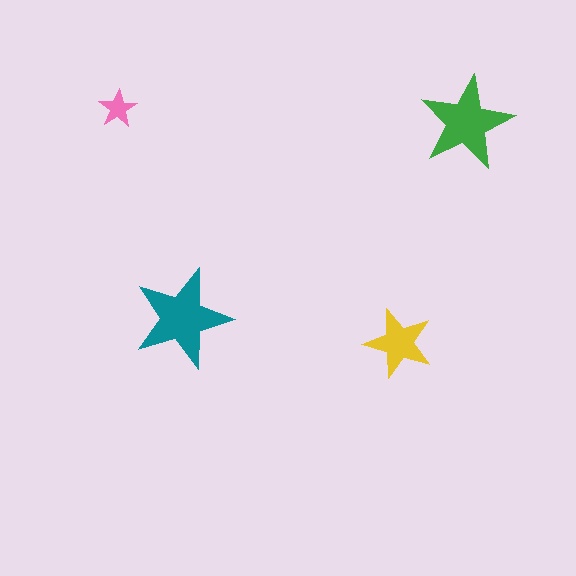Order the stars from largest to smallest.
the teal one, the green one, the yellow one, the pink one.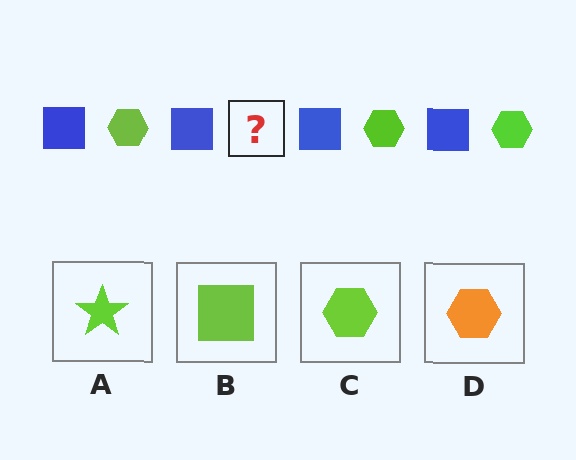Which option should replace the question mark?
Option C.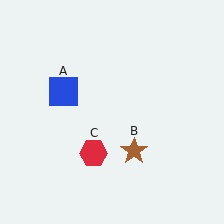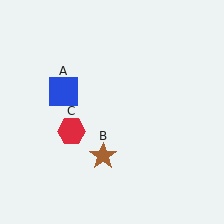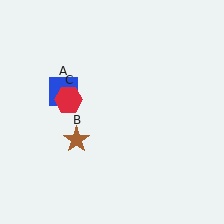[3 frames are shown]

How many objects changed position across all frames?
2 objects changed position: brown star (object B), red hexagon (object C).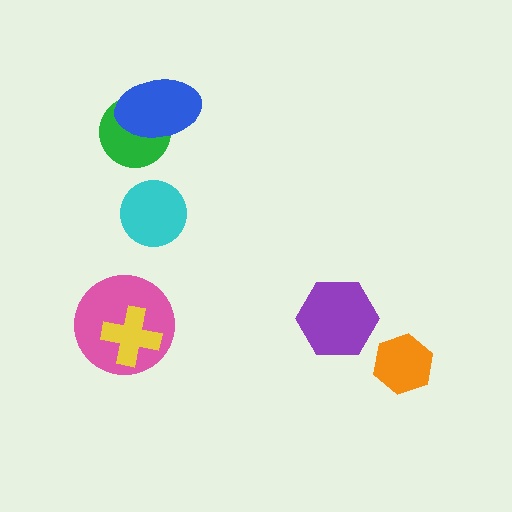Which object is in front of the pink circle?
The yellow cross is in front of the pink circle.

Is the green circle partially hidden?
Yes, it is partially covered by another shape.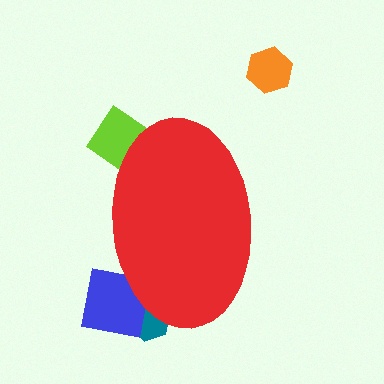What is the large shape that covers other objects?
A red ellipse.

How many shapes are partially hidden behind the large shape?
3 shapes are partially hidden.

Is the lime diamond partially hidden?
Yes, the lime diamond is partially hidden behind the red ellipse.